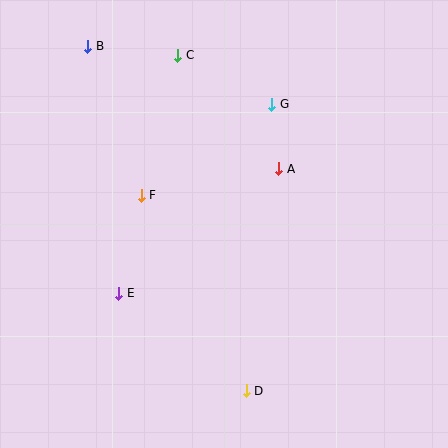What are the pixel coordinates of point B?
Point B is at (88, 46).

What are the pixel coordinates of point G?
Point G is at (272, 104).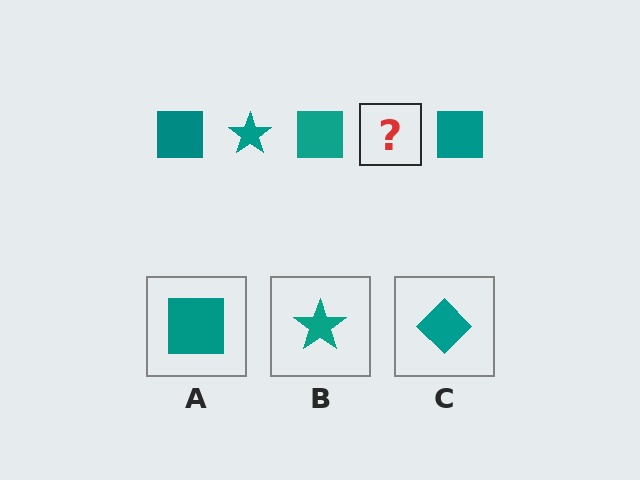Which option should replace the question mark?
Option B.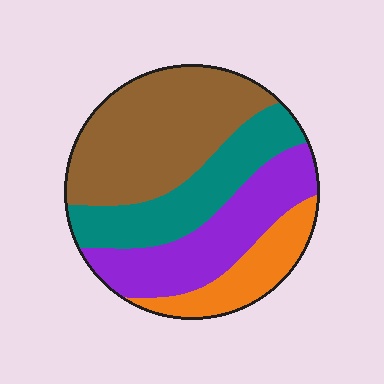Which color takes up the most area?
Brown, at roughly 35%.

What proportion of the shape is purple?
Purple covers about 25% of the shape.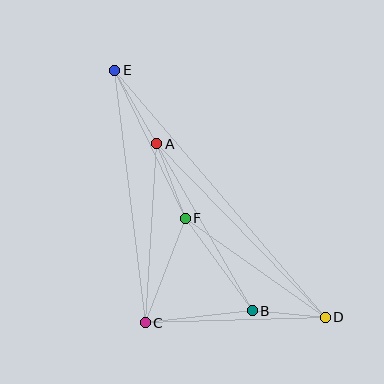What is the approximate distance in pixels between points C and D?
The distance between C and D is approximately 180 pixels.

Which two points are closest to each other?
Points B and D are closest to each other.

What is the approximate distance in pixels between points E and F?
The distance between E and F is approximately 164 pixels.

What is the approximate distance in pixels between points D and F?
The distance between D and F is approximately 172 pixels.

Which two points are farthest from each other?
Points D and E are farthest from each other.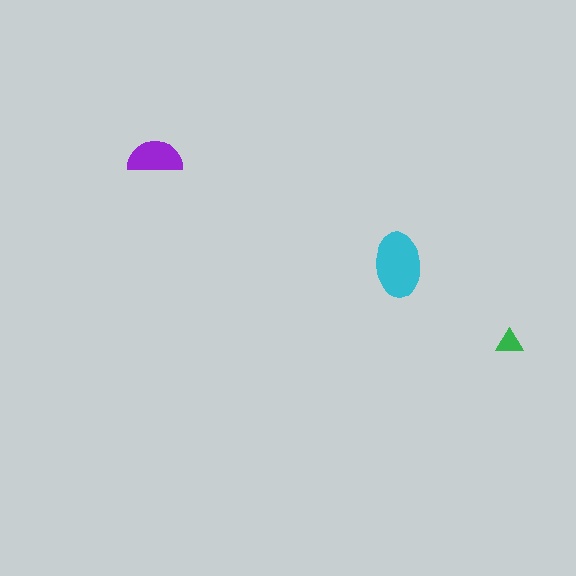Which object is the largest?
The cyan ellipse.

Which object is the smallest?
The green triangle.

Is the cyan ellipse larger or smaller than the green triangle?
Larger.